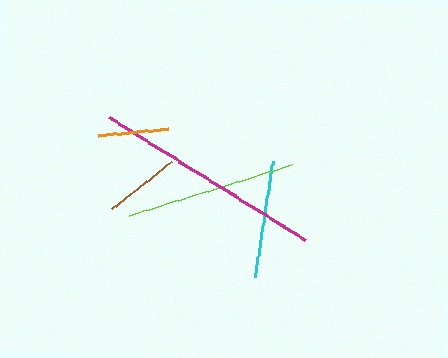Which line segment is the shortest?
The orange line is the shortest at approximately 70 pixels.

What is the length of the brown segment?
The brown segment is approximately 76 pixels long.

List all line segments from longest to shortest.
From longest to shortest: magenta, lime, cyan, brown, orange.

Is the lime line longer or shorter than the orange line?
The lime line is longer than the orange line.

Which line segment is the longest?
The magenta line is the longest at approximately 231 pixels.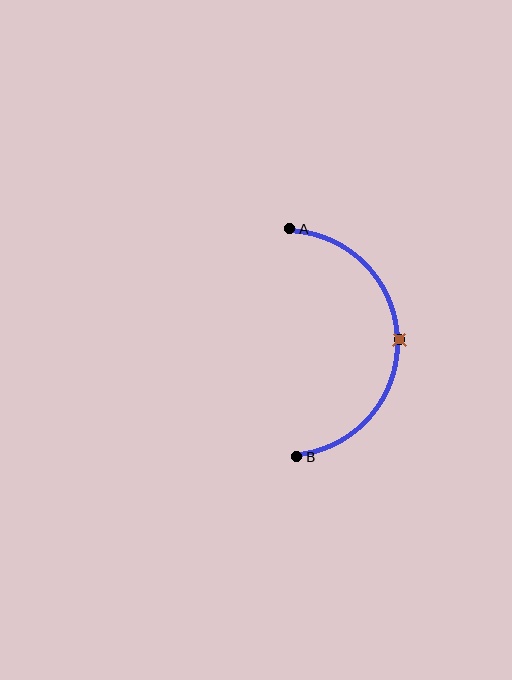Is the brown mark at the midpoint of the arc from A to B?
Yes. The brown mark lies on the arc at equal arc-length from both A and B — it is the arc midpoint.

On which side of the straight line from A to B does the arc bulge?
The arc bulges to the right of the straight line connecting A and B.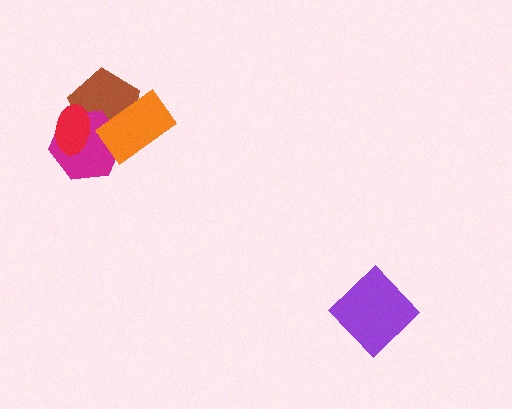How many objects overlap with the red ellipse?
2 objects overlap with the red ellipse.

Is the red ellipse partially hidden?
No, no other shape covers it.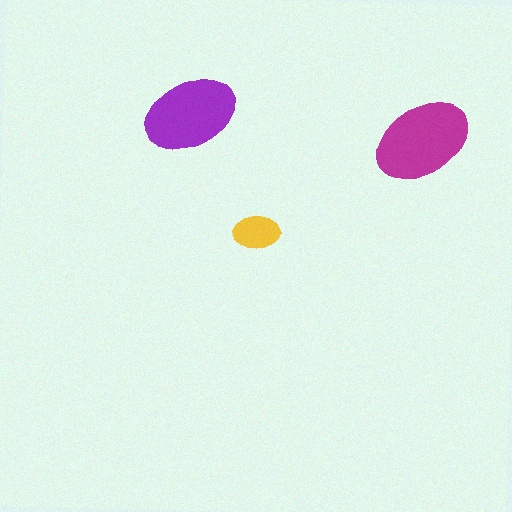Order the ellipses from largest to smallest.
the magenta one, the purple one, the yellow one.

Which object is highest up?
The purple ellipse is topmost.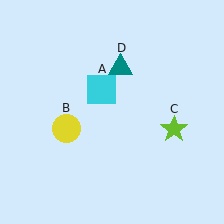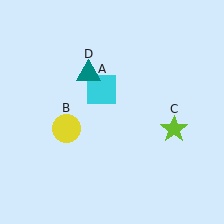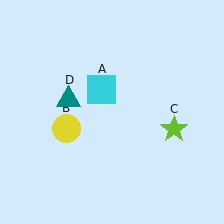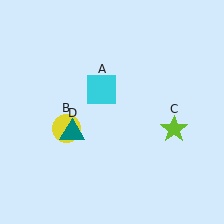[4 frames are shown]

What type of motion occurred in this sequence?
The teal triangle (object D) rotated counterclockwise around the center of the scene.